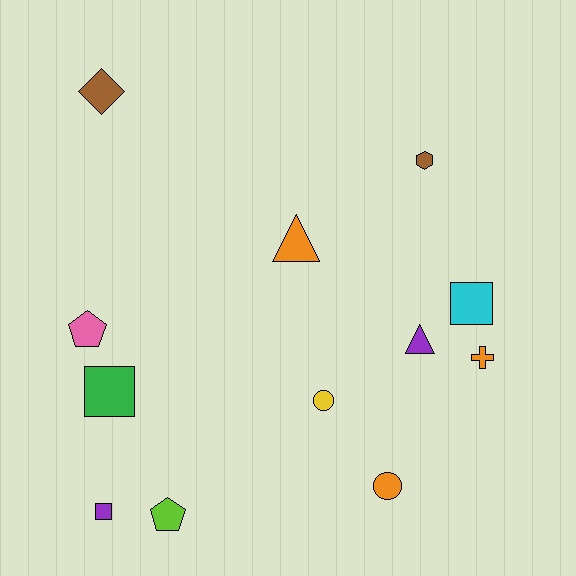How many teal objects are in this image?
There are no teal objects.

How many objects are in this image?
There are 12 objects.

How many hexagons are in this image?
There is 1 hexagon.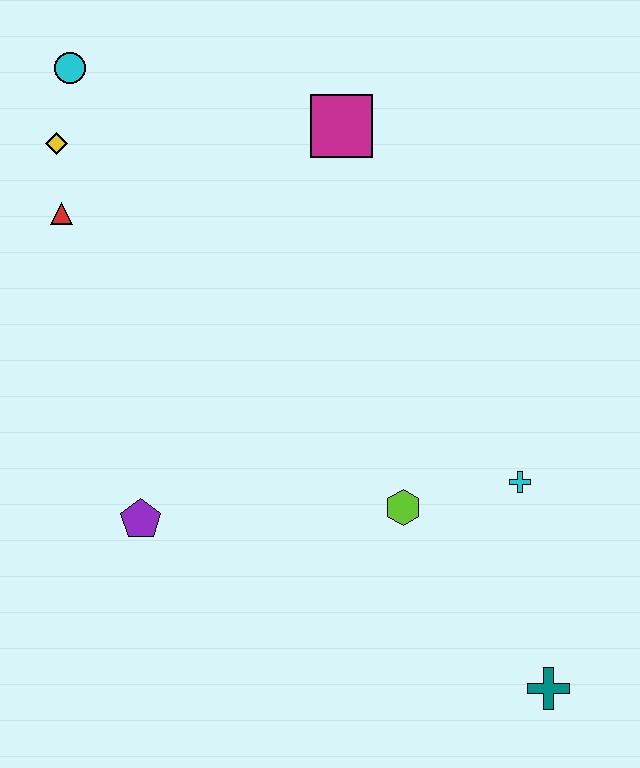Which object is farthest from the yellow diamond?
The teal cross is farthest from the yellow diamond.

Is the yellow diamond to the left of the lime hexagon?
Yes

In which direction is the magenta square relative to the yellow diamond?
The magenta square is to the right of the yellow diamond.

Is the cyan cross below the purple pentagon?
No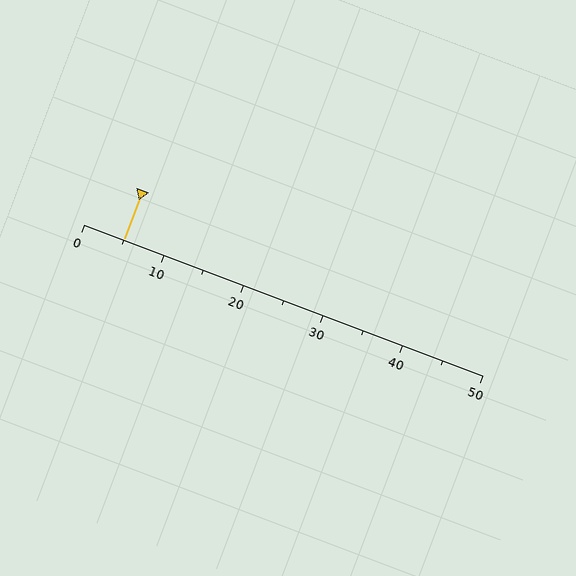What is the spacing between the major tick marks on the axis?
The major ticks are spaced 10 apart.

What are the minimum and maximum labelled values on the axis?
The axis runs from 0 to 50.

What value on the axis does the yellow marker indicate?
The marker indicates approximately 5.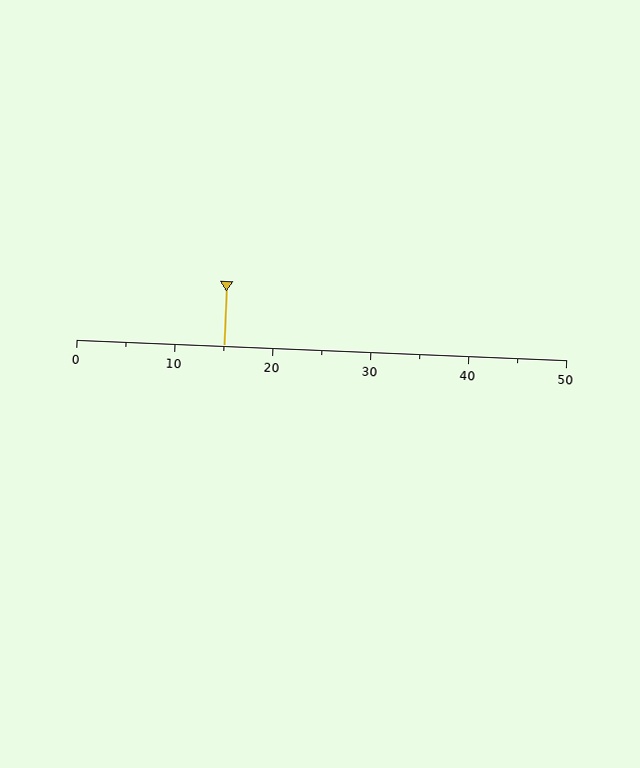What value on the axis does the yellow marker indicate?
The marker indicates approximately 15.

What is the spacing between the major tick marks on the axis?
The major ticks are spaced 10 apart.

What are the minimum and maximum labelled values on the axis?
The axis runs from 0 to 50.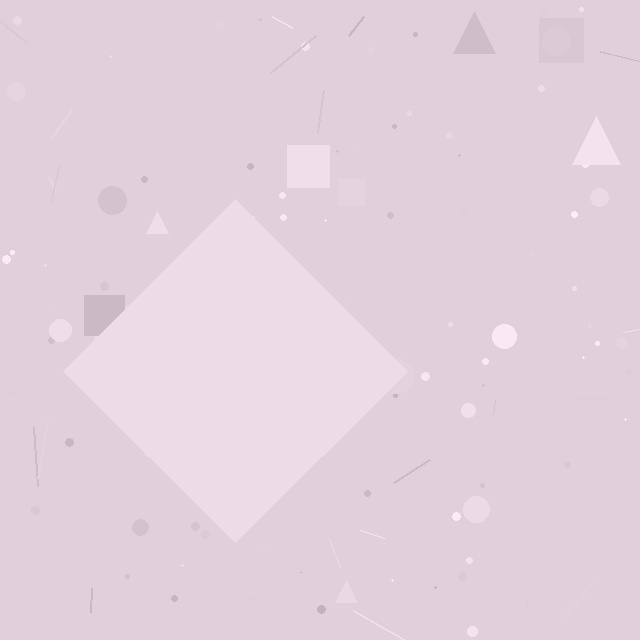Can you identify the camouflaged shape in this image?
The camouflaged shape is a diamond.